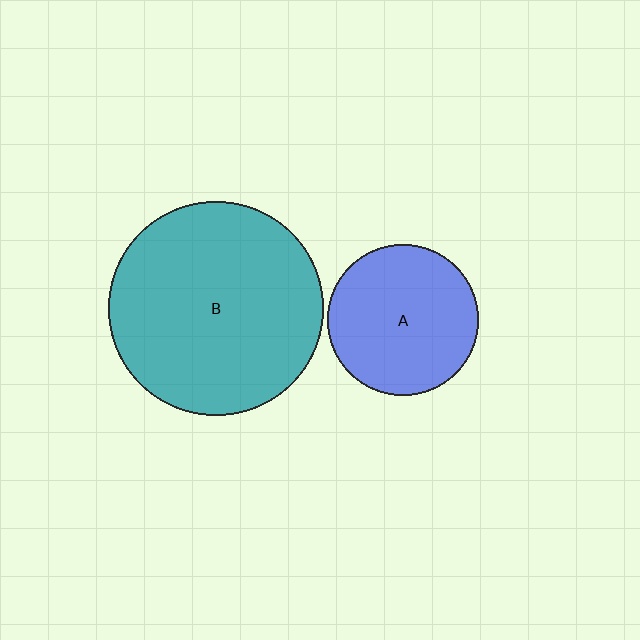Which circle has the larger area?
Circle B (teal).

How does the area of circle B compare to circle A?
Approximately 2.0 times.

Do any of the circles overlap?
No, none of the circles overlap.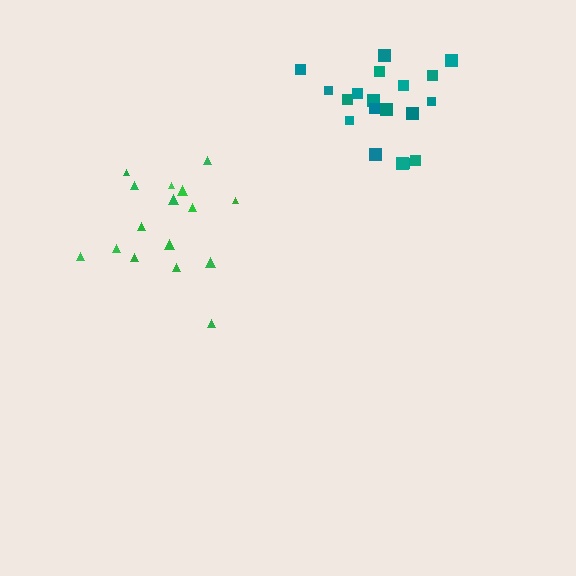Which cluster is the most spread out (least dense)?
Green.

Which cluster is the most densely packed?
Teal.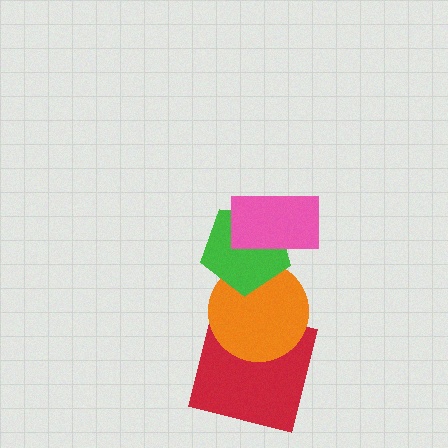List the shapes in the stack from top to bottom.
From top to bottom: the pink rectangle, the green pentagon, the orange circle, the red square.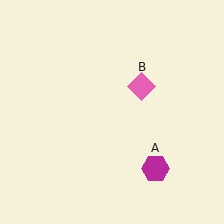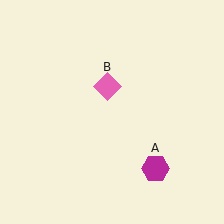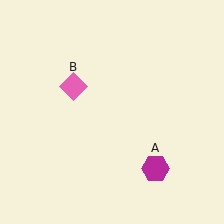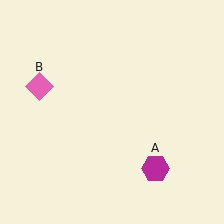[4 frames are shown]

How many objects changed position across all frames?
1 object changed position: pink diamond (object B).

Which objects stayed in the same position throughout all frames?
Magenta hexagon (object A) remained stationary.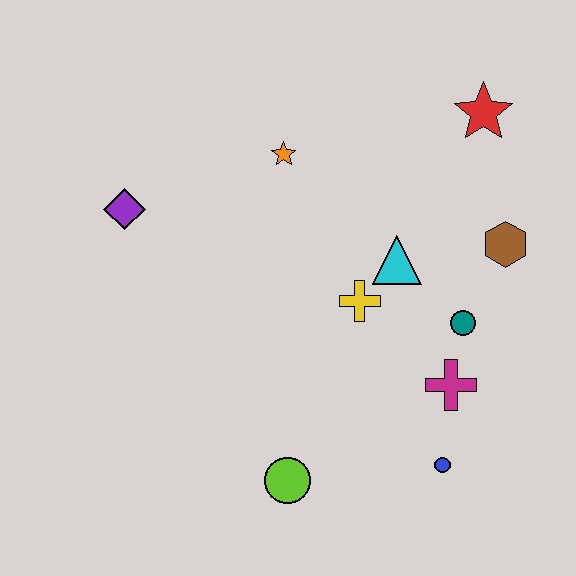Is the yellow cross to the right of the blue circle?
No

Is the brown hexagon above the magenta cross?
Yes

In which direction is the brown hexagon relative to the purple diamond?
The brown hexagon is to the right of the purple diamond.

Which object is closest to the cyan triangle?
The yellow cross is closest to the cyan triangle.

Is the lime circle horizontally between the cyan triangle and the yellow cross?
No